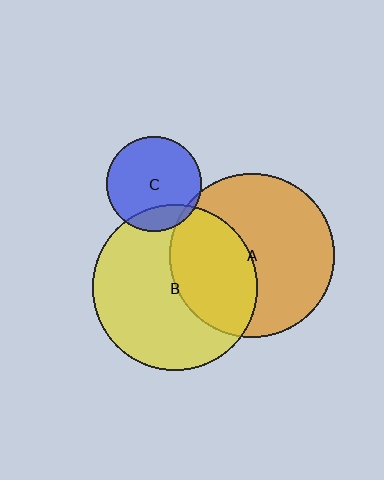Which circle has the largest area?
Circle B (yellow).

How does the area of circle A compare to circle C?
Approximately 3.0 times.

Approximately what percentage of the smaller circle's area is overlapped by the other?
Approximately 40%.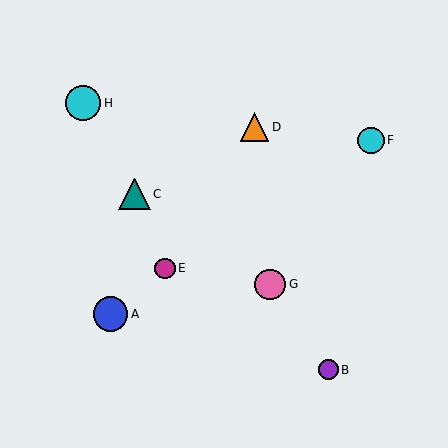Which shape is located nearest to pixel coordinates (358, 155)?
The cyan circle (labeled F) at (371, 140) is nearest to that location.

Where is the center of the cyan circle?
The center of the cyan circle is at (83, 103).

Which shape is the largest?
The cyan circle (labeled H) is the largest.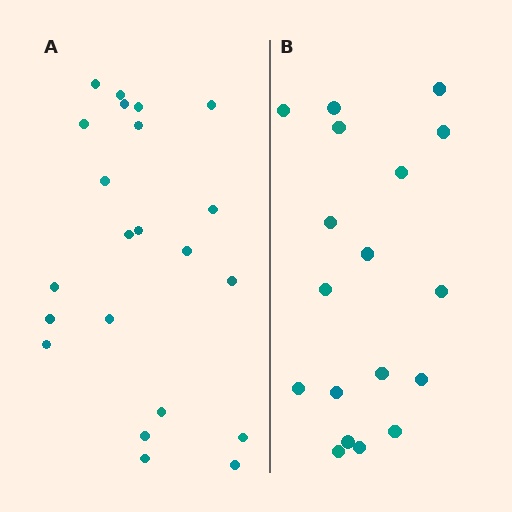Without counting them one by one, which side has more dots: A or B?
Region A (the left region) has more dots.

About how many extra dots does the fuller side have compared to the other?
Region A has about 4 more dots than region B.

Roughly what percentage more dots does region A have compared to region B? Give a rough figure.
About 20% more.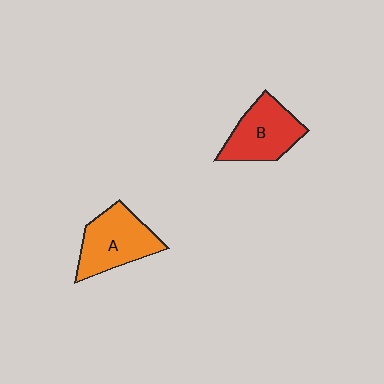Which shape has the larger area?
Shape A (orange).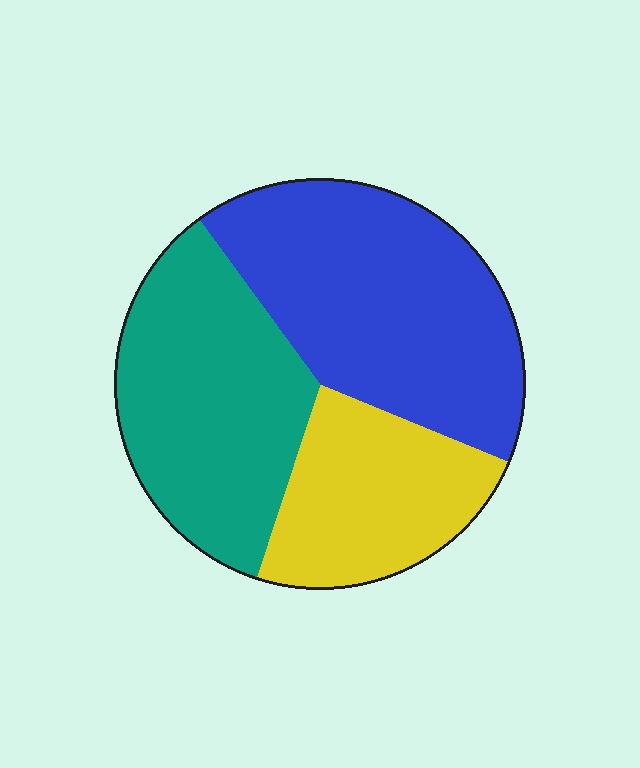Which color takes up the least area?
Yellow, at roughly 25%.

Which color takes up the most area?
Blue, at roughly 40%.